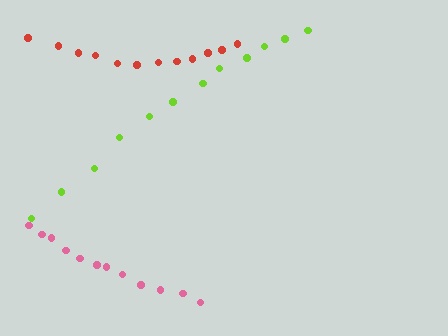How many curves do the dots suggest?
There are 3 distinct paths.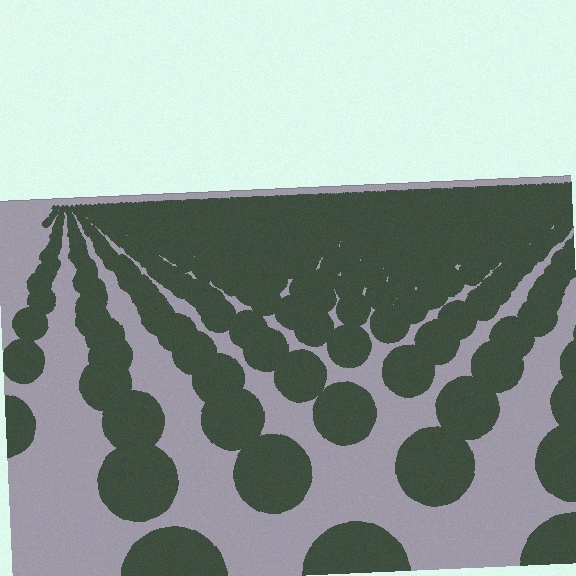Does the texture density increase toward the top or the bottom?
Density increases toward the top.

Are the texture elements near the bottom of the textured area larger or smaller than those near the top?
Larger. Near the bottom, elements are closer to the viewer and appear at a bigger on-screen size.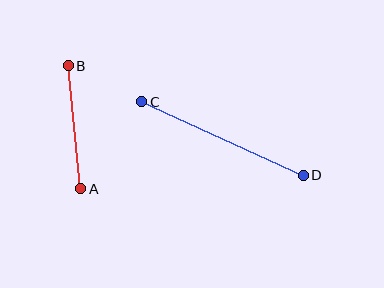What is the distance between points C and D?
The distance is approximately 177 pixels.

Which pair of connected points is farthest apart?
Points C and D are farthest apart.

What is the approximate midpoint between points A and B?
The midpoint is at approximately (74, 127) pixels.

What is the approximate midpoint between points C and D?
The midpoint is at approximately (222, 138) pixels.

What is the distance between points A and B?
The distance is approximately 124 pixels.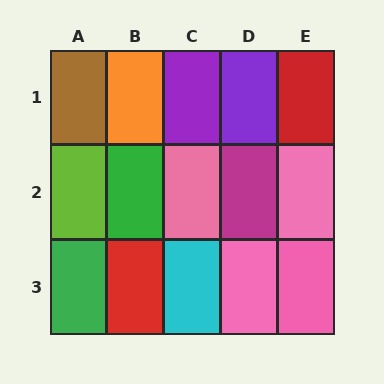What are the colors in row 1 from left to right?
Brown, orange, purple, purple, red.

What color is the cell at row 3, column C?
Cyan.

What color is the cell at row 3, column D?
Pink.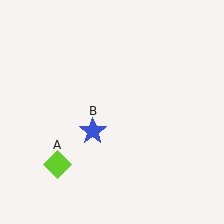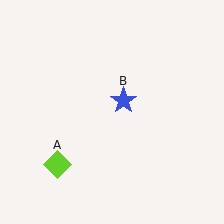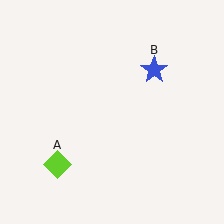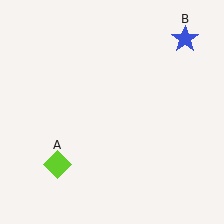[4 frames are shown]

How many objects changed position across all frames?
1 object changed position: blue star (object B).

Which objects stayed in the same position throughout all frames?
Lime diamond (object A) remained stationary.